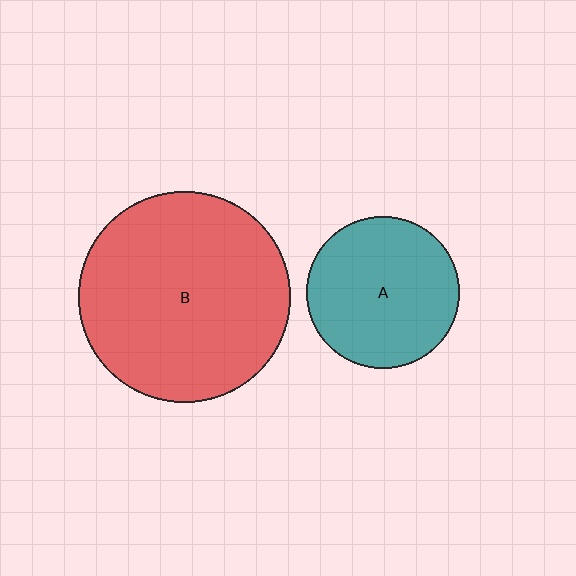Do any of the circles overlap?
No, none of the circles overlap.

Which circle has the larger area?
Circle B (red).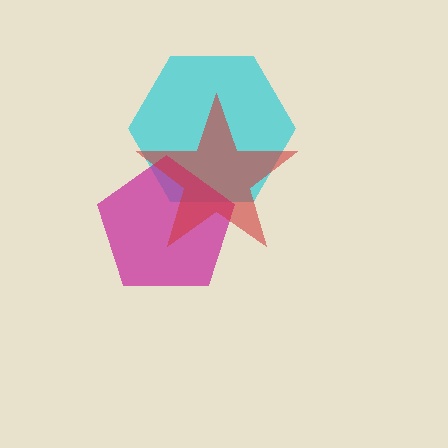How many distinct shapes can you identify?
There are 3 distinct shapes: a cyan hexagon, a magenta pentagon, a red star.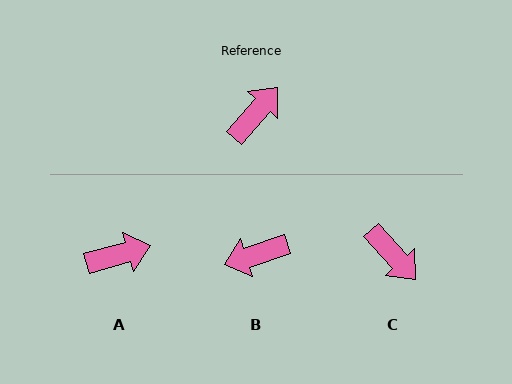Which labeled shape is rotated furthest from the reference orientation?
B, about 149 degrees away.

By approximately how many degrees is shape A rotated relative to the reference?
Approximately 33 degrees clockwise.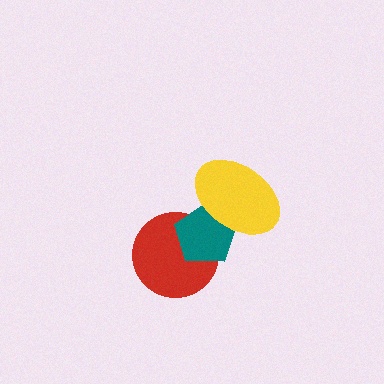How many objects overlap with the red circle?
1 object overlaps with the red circle.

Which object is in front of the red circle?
The teal pentagon is in front of the red circle.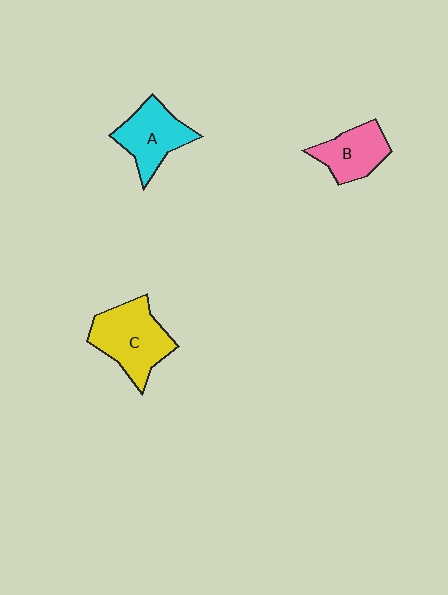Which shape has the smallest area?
Shape B (pink).